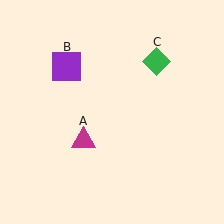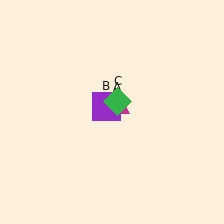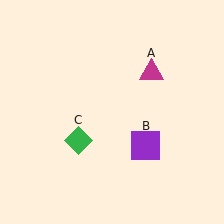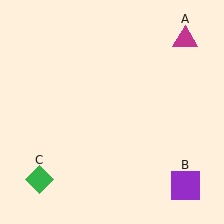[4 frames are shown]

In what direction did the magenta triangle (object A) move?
The magenta triangle (object A) moved up and to the right.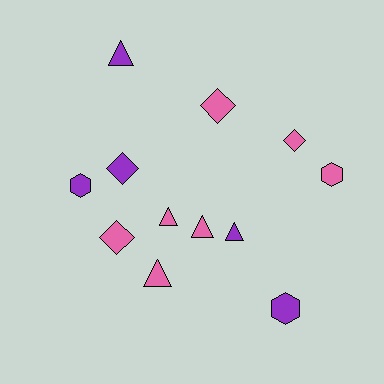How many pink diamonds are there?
There are 3 pink diamonds.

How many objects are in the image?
There are 12 objects.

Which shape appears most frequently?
Triangle, with 5 objects.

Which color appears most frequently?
Pink, with 7 objects.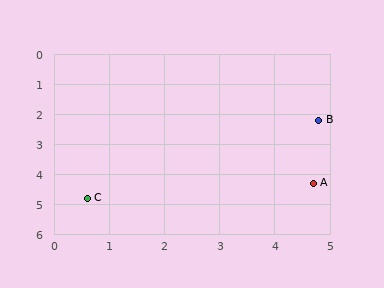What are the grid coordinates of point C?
Point C is at approximately (0.6, 4.8).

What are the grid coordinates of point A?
Point A is at approximately (4.7, 4.3).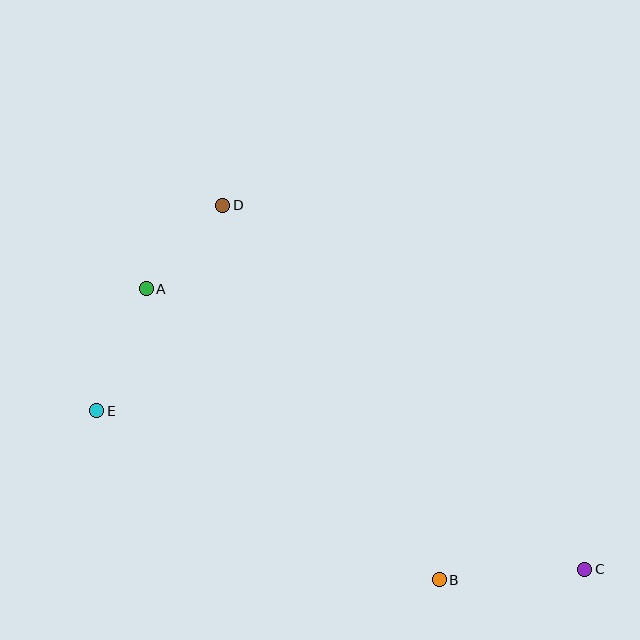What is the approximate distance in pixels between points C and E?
The distance between C and E is approximately 513 pixels.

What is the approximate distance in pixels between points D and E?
The distance between D and E is approximately 241 pixels.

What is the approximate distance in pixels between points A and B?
The distance between A and B is approximately 413 pixels.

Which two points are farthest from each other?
Points A and C are farthest from each other.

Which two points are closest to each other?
Points A and D are closest to each other.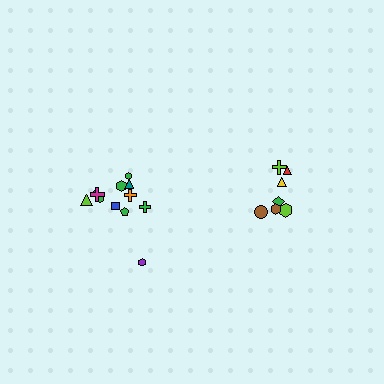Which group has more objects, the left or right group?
The left group.